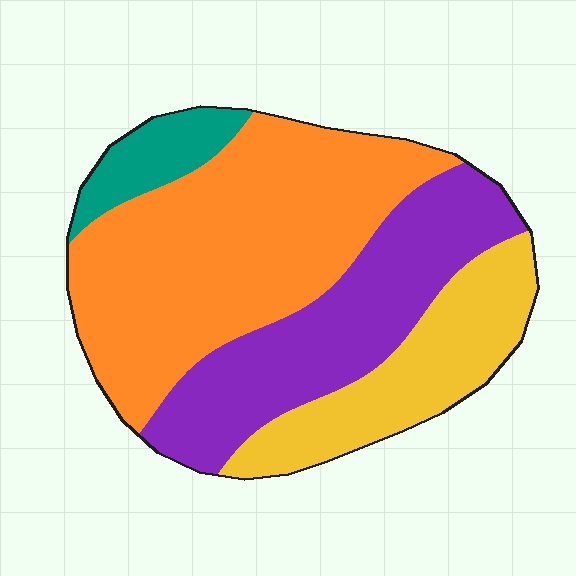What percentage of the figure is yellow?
Yellow covers around 20% of the figure.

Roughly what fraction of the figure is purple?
Purple covers about 30% of the figure.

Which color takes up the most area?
Orange, at roughly 45%.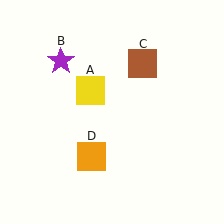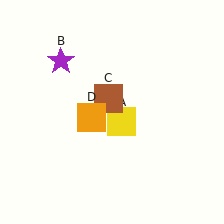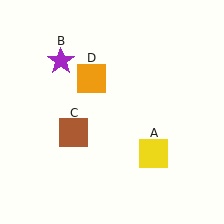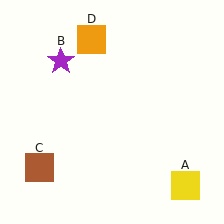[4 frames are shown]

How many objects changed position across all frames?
3 objects changed position: yellow square (object A), brown square (object C), orange square (object D).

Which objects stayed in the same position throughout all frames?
Purple star (object B) remained stationary.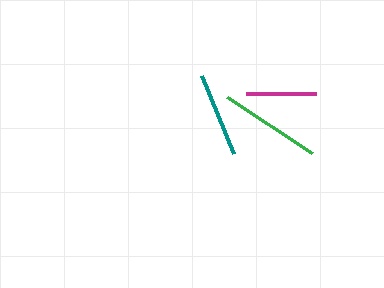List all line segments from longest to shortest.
From longest to shortest: green, teal, magenta.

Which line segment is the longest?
The green line is the longest at approximately 101 pixels.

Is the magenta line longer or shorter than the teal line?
The teal line is longer than the magenta line.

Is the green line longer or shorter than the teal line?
The green line is longer than the teal line.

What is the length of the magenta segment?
The magenta segment is approximately 70 pixels long.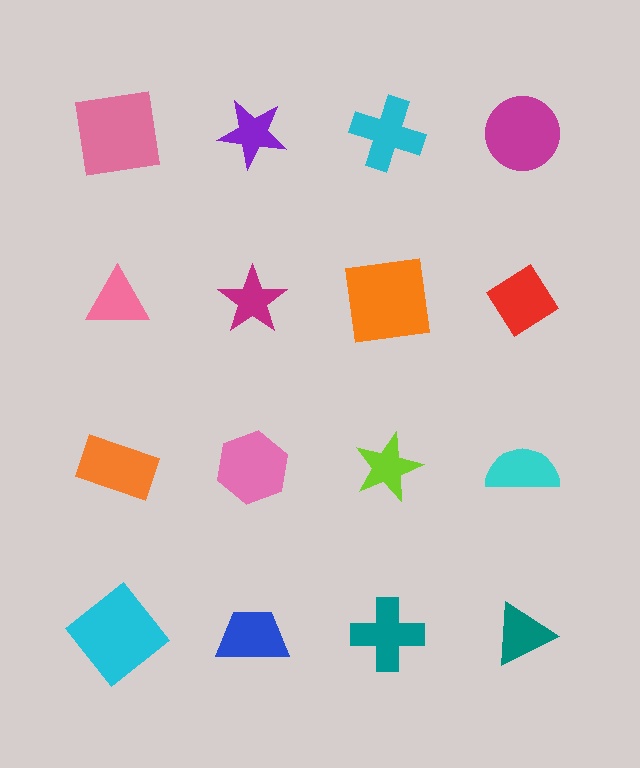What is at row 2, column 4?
A red diamond.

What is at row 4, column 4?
A teal triangle.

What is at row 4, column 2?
A blue trapezoid.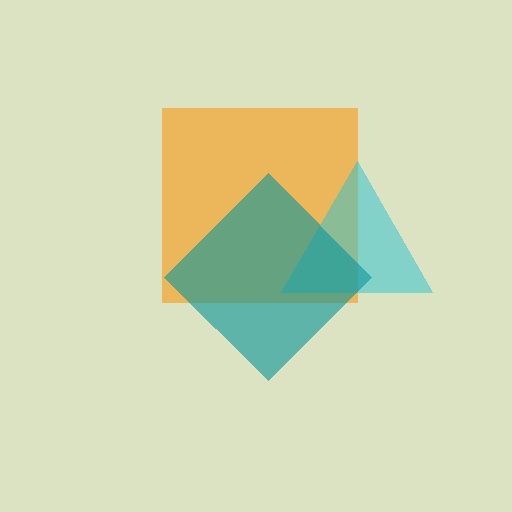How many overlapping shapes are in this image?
There are 3 overlapping shapes in the image.